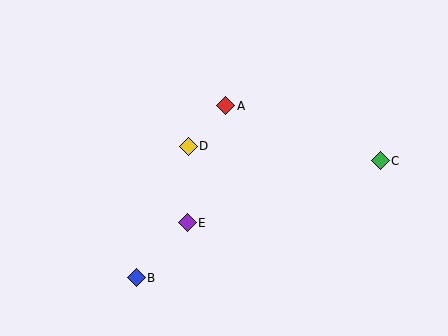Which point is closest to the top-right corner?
Point C is closest to the top-right corner.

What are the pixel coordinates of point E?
Point E is at (187, 223).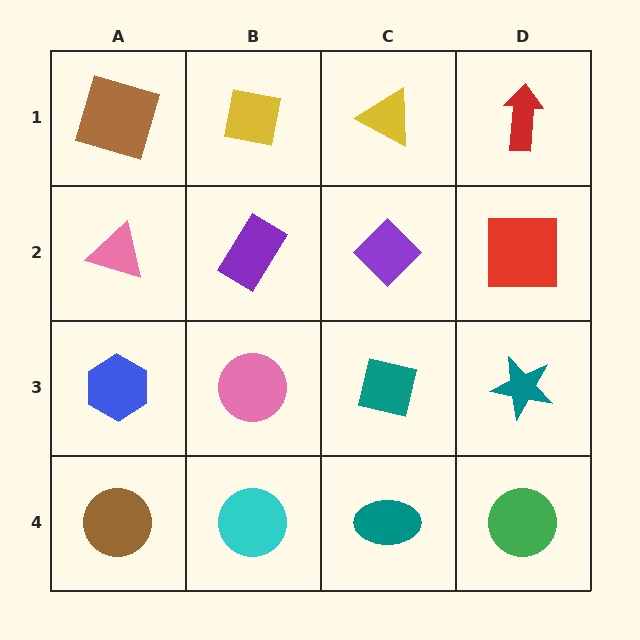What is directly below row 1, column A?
A pink triangle.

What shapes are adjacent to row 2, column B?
A yellow square (row 1, column B), a pink circle (row 3, column B), a pink triangle (row 2, column A), a purple diamond (row 2, column C).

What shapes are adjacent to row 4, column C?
A teal square (row 3, column C), a cyan circle (row 4, column B), a green circle (row 4, column D).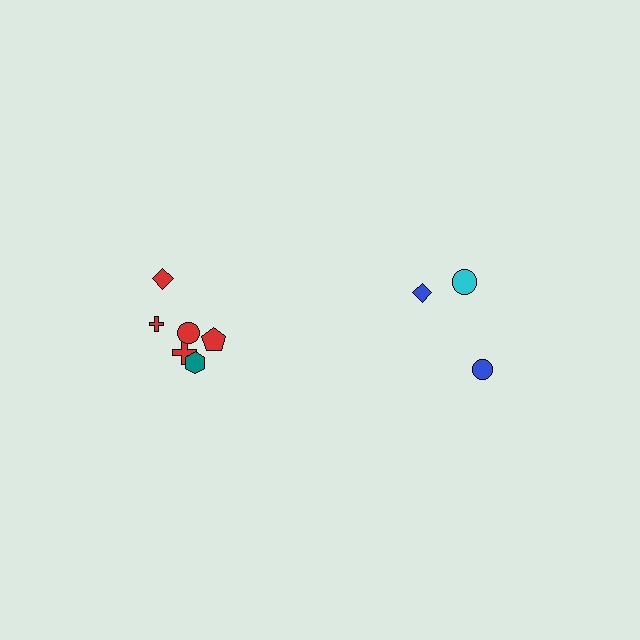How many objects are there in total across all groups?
There are 9 objects.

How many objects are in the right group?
There are 3 objects.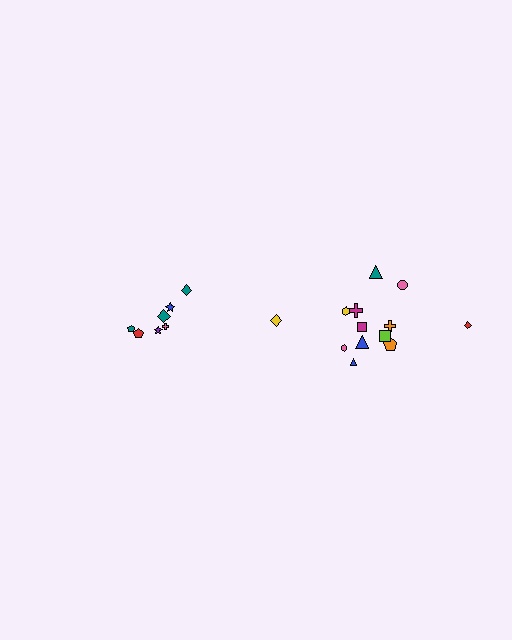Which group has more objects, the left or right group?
The right group.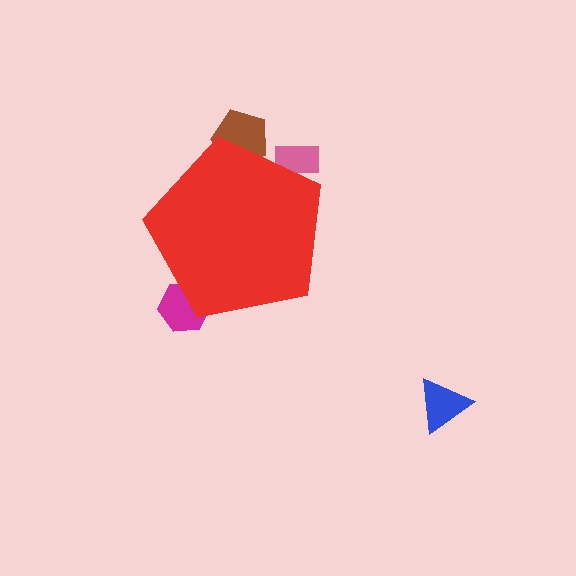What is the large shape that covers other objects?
A red pentagon.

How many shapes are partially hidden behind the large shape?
3 shapes are partially hidden.